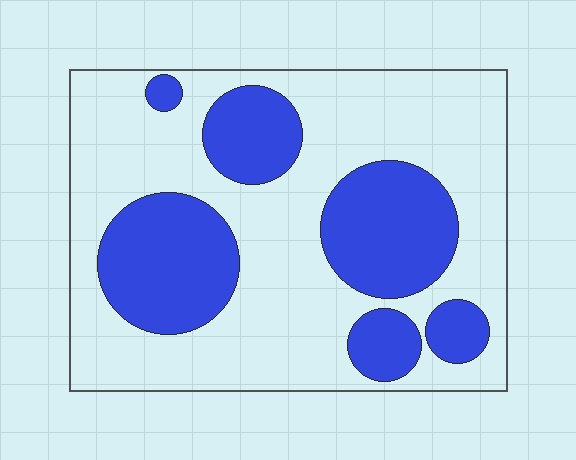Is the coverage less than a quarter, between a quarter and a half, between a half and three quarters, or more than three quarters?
Between a quarter and a half.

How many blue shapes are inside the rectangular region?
6.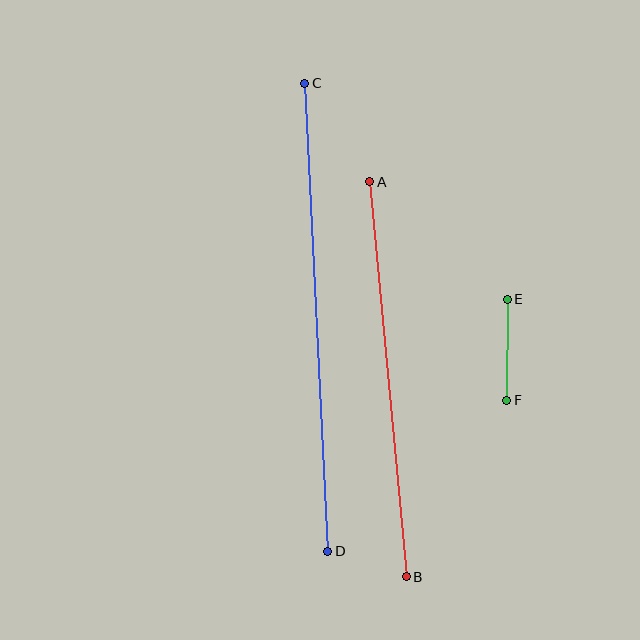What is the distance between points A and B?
The distance is approximately 396 pixels.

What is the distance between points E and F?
The distance is approximately 101 pixels.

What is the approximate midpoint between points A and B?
The midpoint is at approximately (388, 379) pixels.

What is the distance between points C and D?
The distance is approximately 468 pixels.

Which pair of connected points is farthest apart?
Points C and D are farthest apart.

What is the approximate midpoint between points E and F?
The midpoint is at approximately (507, 350) pixels.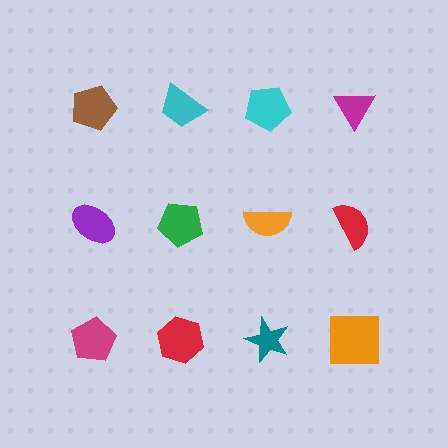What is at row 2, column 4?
A red semicircle.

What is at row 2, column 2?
A green pentagon.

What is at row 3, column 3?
A teal star.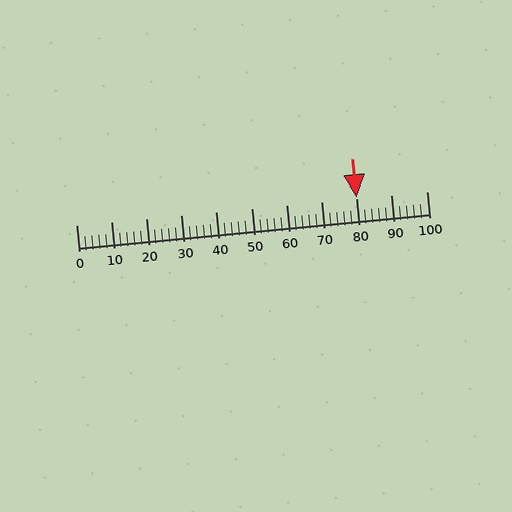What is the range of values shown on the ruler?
The ruler shows values from 0 to 100.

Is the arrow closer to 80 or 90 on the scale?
The arrow is closer to 80.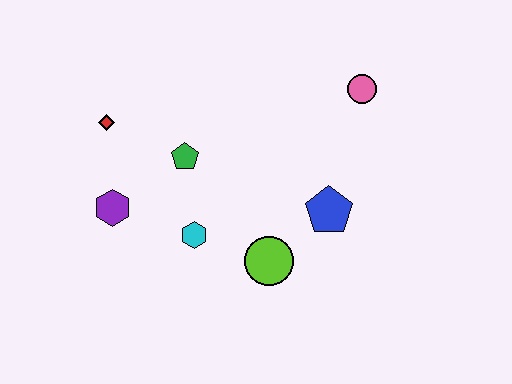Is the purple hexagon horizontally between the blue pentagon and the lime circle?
No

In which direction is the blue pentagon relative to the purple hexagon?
The blue pentagon is to the right of the purple hexagon.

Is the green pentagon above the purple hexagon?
Yes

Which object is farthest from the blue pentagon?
The red diamond is farthest from the blue pentagon.